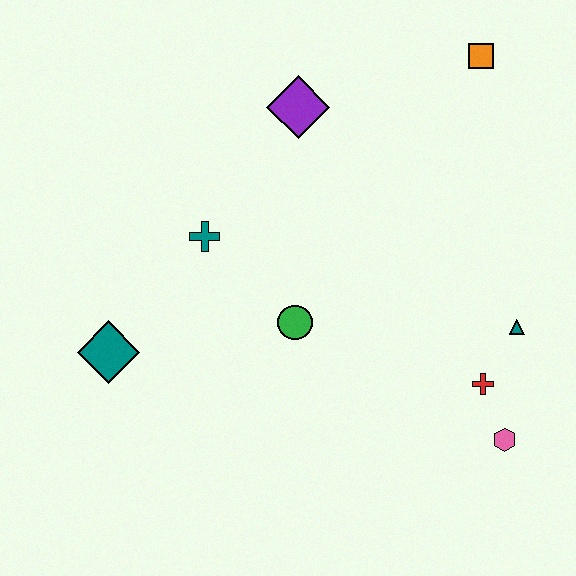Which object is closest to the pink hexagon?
The red cross is closest to the pink hexagon.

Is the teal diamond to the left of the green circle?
Yes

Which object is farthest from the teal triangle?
The teal diamond is farthest from the teal triangle.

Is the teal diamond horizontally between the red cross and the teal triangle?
No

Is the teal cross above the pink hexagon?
Yes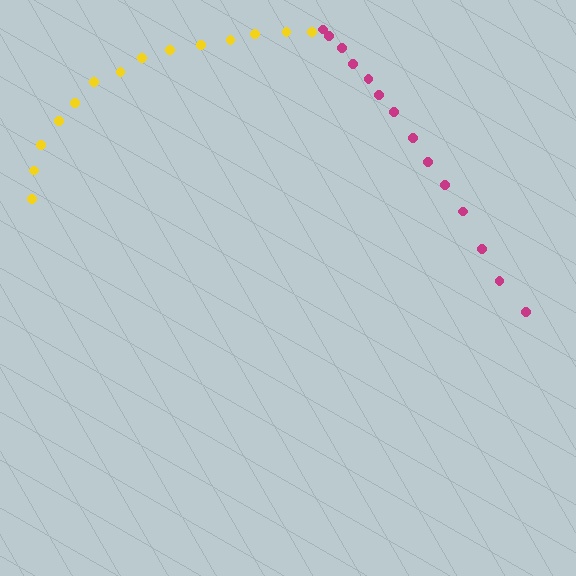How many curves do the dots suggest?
There are 2 distinct paths.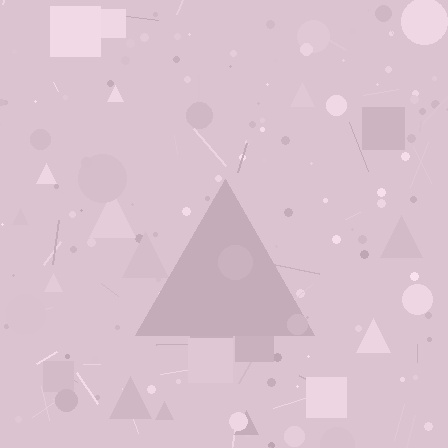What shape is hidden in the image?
A triangle is hidden in the image.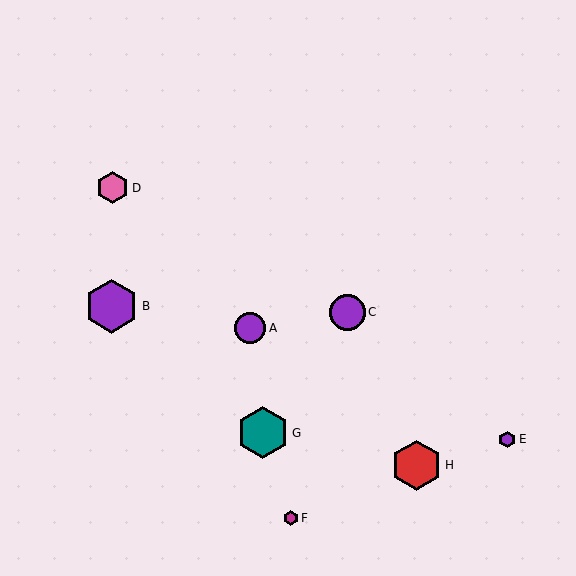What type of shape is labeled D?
Shape D is a pink hexagon.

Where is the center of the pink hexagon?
The center of the pink hexagon is at (113, 188).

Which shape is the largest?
The purple hexagon (labeled B) is the largest.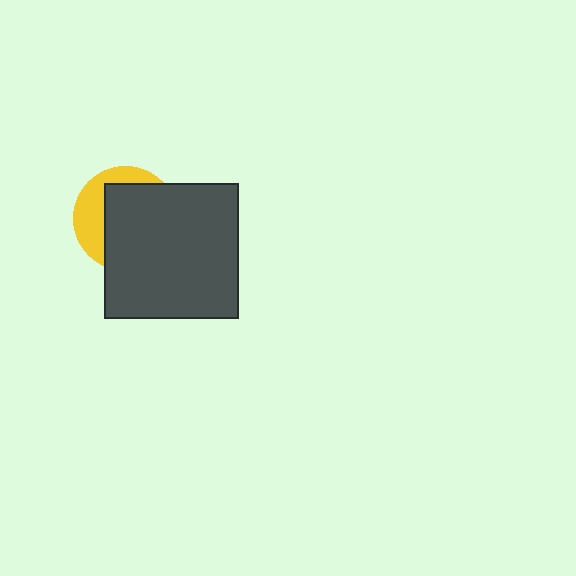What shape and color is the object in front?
The object in front is a dark gray square.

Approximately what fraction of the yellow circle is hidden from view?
Roughly 66% of the yellow circle is hidden behind the dark gray square.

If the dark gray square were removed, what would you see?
You would see the complete yellow circle.